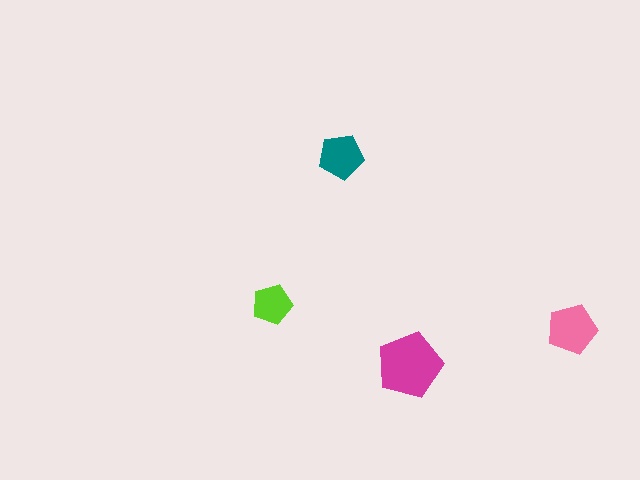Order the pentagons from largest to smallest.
the magenta one, the pink one, the teal one, the lime one.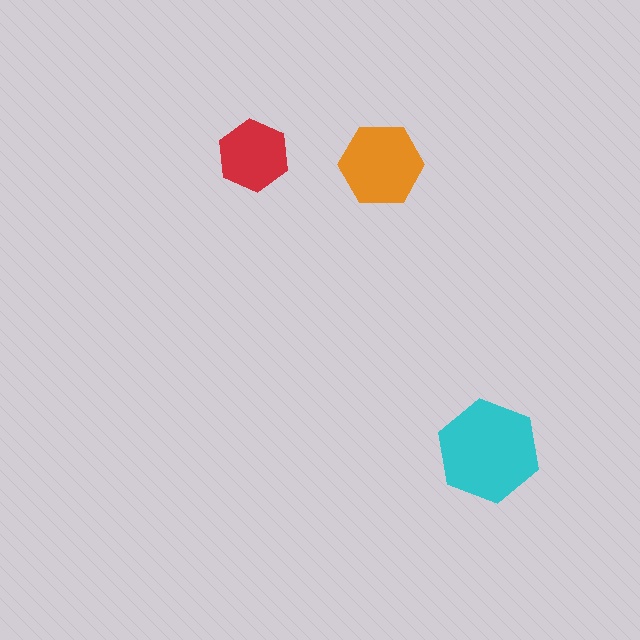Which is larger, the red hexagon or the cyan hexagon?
The cyan one.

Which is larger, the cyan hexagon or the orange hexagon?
The cyan one.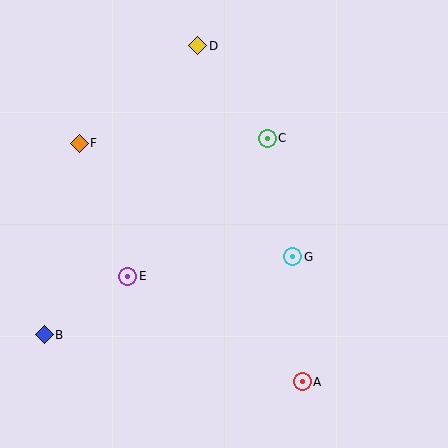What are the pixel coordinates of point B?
Point B is at (44, 335).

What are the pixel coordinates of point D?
Point D is at (198, 46).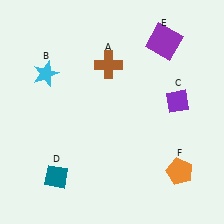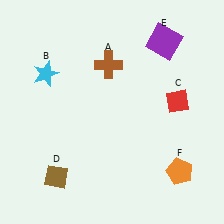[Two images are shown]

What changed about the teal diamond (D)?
In Image 1, D is teal. In Image 2, it changed to brown.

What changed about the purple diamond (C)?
In Image 1, C is purple. In Image 2, it changed to red.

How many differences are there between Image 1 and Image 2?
There are 2 differences between the two images.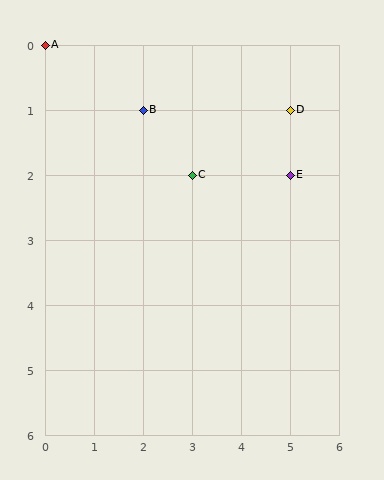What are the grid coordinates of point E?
Point E is at grid coordinates (5, 2).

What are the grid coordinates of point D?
Point D is at grid coordinates (5, 1).